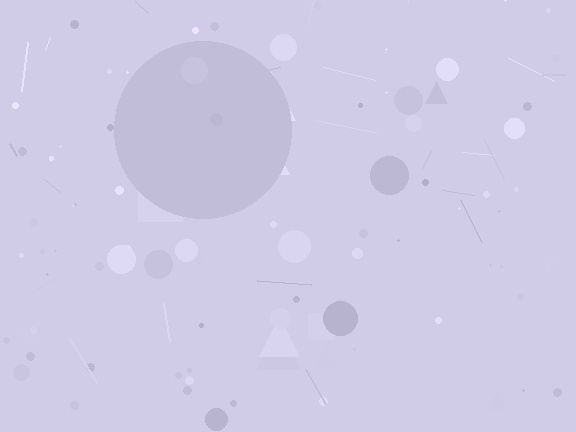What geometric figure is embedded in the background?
A circle is embedded in the background.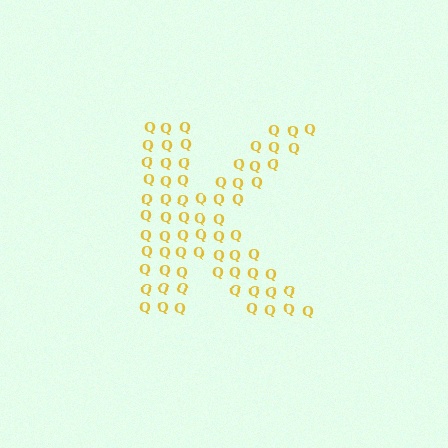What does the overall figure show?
The overall figure shows the letter K.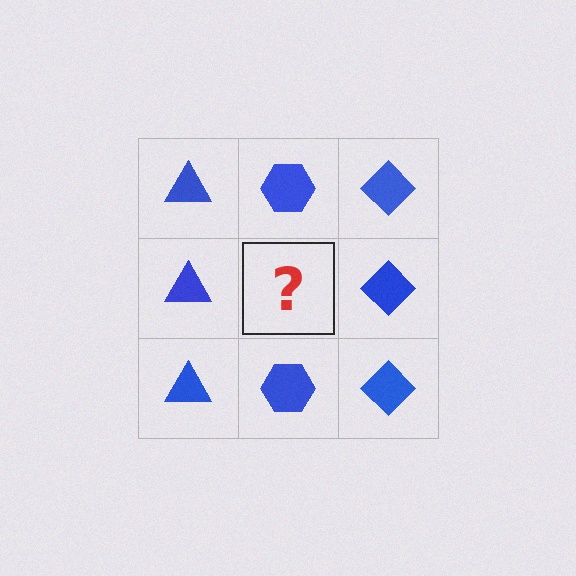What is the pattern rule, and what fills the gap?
The rule is that each column has a consistent shape. The gap should be filled with a blue hexagon.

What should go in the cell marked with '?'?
The missing cell should contain a blue hexagon.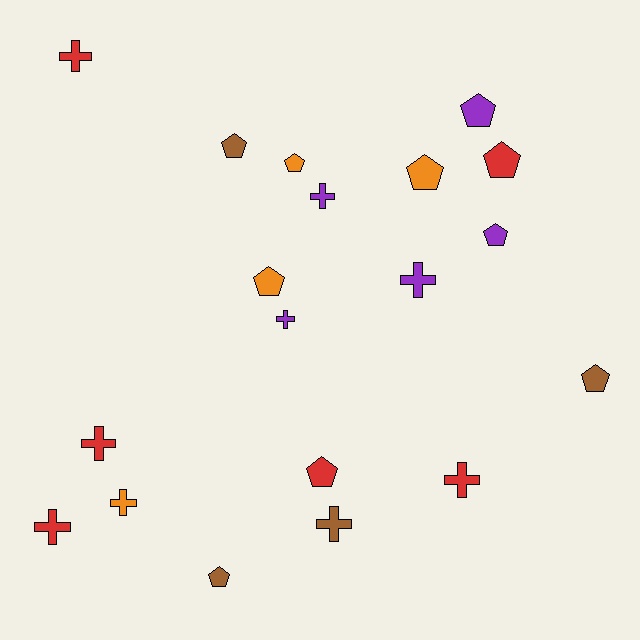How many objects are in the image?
There are 19 objects.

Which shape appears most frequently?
Pentagon, with 10 objects.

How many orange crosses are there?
There is 1 orange cross.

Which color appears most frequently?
Red, with 6 objects.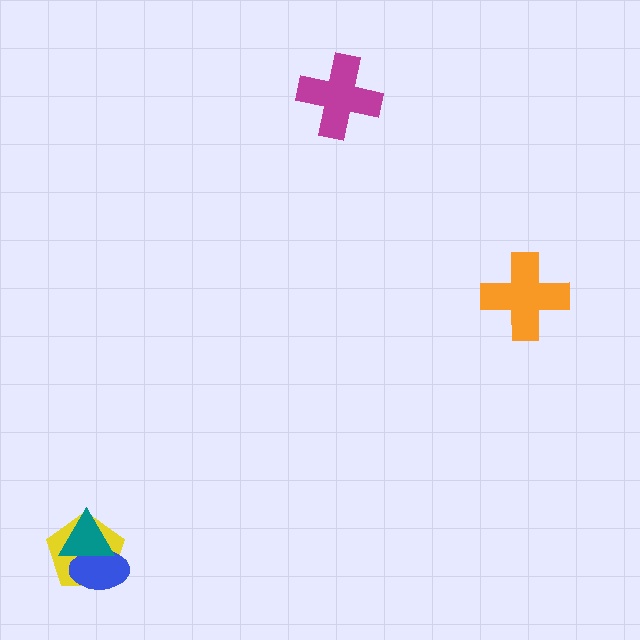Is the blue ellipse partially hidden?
Yes, it is partially covered by another shape.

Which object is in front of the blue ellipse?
The teal triangle is in front of the blue ellipse.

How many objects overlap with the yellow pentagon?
2 objects overlap with the yellow pentagon.